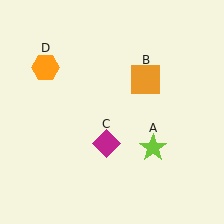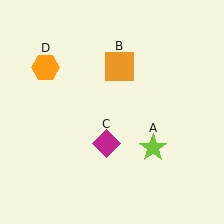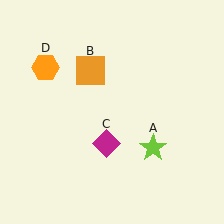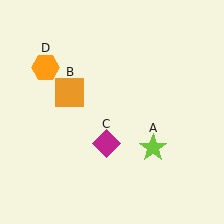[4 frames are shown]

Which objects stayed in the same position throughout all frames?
Lime star (object A) and magenta diamond (object C) and orange hexagon (object D) remained stationary.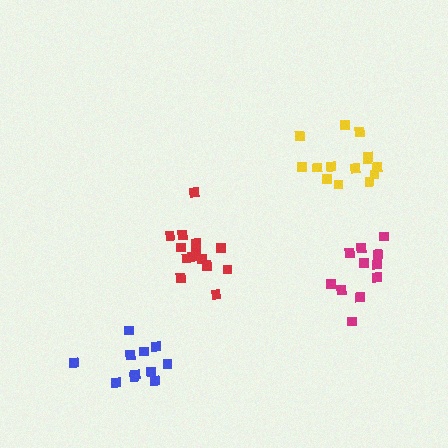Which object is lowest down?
The blue cluster is bottommost.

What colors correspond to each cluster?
The clusters are colored: magenta, red, blue, yellow.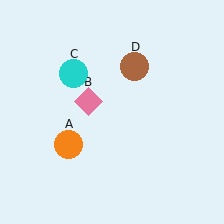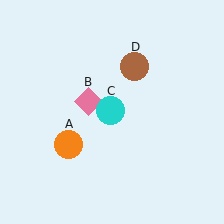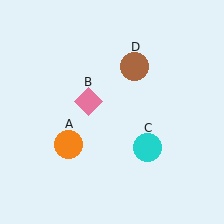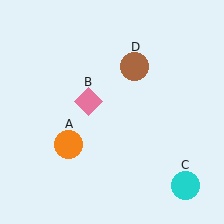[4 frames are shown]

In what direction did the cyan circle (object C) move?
The cyan circle (object C) moved down and to the right.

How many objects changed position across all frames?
1 object changed position: cyan circle (object C).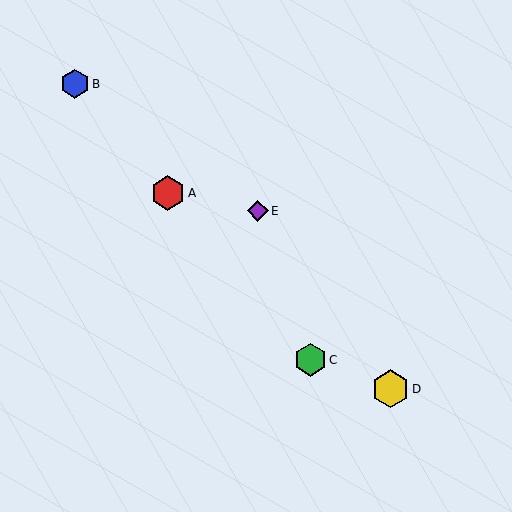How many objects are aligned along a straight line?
3 objects (A, B, C) are aligned along a straight line.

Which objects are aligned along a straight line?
Objects A, B, C are aligned along a straight line.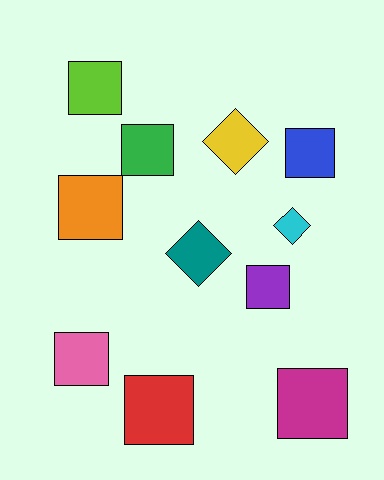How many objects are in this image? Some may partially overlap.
There are 11 objects.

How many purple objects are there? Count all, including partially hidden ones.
There is 1 purple object.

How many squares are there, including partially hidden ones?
There are 8 squares.